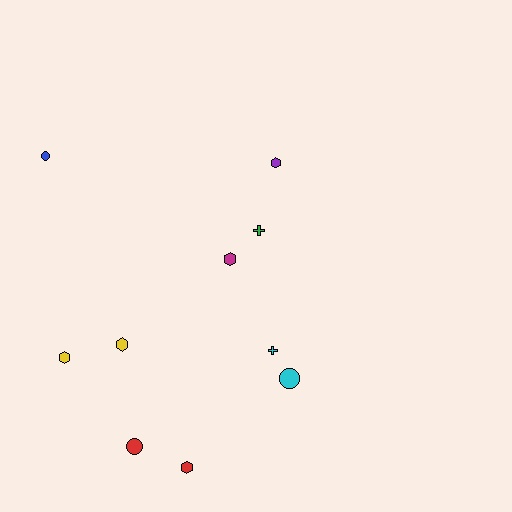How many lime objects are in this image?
There are no lime objects.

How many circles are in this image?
There are 3 circles.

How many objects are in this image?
There are 10 objects.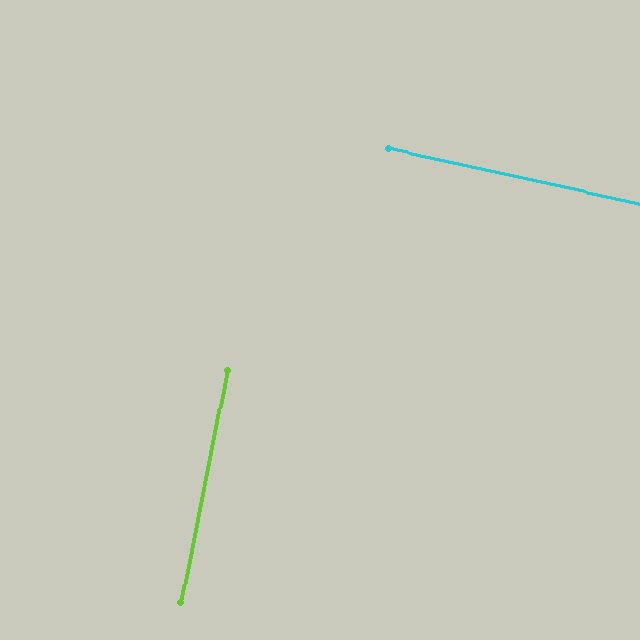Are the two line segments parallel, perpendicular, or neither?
Perpendicular — they meet at approximately 89°.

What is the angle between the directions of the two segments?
Approximately 89 degrees.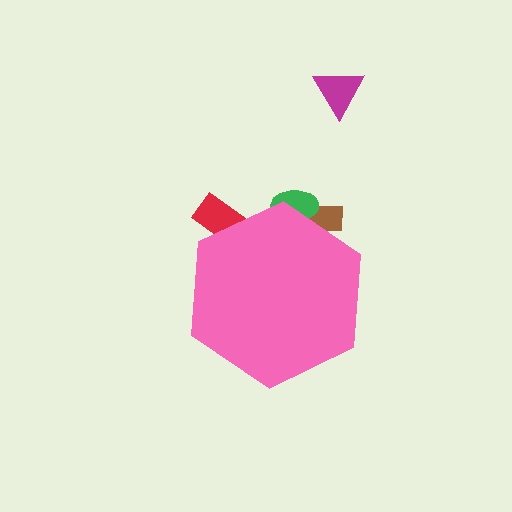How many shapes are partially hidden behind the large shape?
3 shapes are partially hidden.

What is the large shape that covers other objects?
A pink hexagon.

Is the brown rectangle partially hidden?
Yes, the brown rectangle is partially hidden behind the pink hexagon.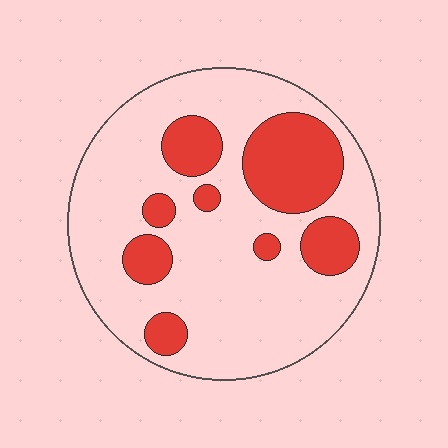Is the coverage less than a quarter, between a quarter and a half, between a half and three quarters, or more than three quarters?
Between a quarter and a half.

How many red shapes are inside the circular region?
8.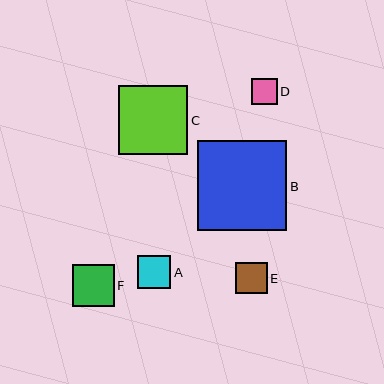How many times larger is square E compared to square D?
Square E is approximately 1.2 times the size of square D.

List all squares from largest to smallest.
From largest to smallest: B, C, F, A, E, D.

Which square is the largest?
Square B is the largest with a size of approximately 90 pixels.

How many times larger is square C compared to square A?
Square C is approximately 2.1 times the size of square A.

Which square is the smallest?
Square D is the smallest with a size of approximately 26 pixels.